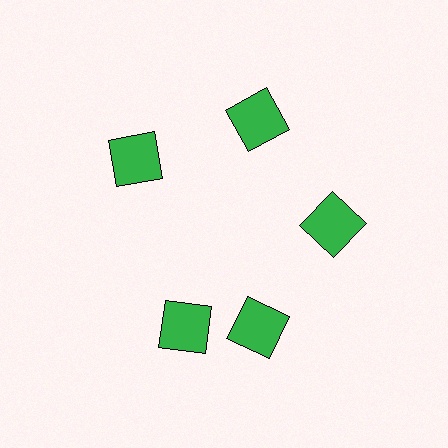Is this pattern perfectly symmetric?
No. The 5 green squares are arranged in a ring, but one element near the 8 o'clock position is rotated out of alignment along the ring, breaking the 5-fold rotational symmetry.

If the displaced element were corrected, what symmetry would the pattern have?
It would have 5-fold rotational symmetry — the pattern would map onto itself every 72 degrees.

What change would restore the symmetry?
The symmetry would be restored by rotating it back into even spacing with its neighbors so that all 5 squares sit at equal angles and equal distance from the center.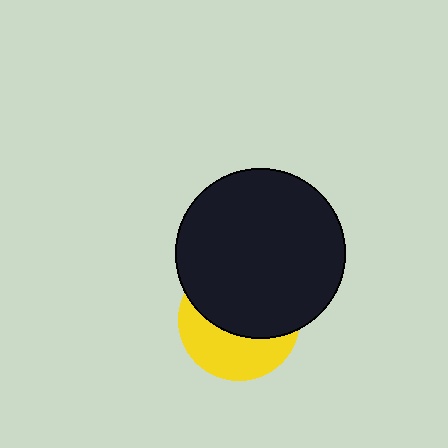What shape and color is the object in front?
The object in front is a black circle.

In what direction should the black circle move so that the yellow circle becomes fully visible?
The black circle should move up. That is the shortest direction to clear the overlap and leave the yellow circle fully visible.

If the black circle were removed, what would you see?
You would see the complete yellow circle.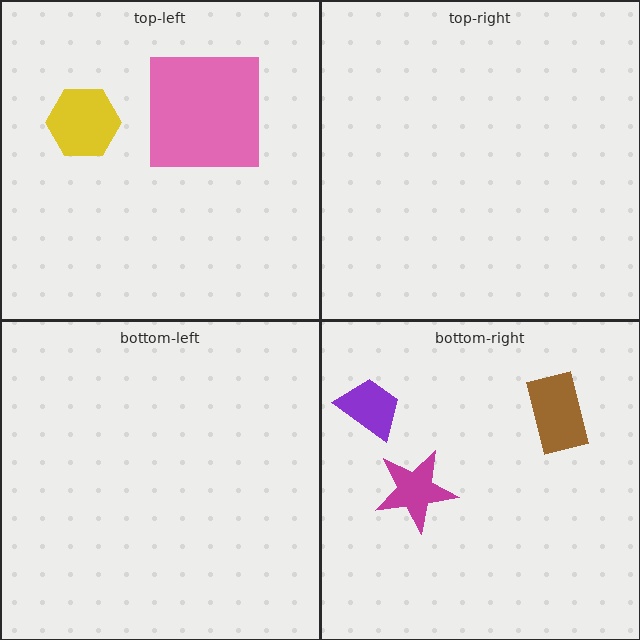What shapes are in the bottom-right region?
The brown rectangle, the purple trapezoid, the magenta star.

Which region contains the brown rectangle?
The bottom-right region.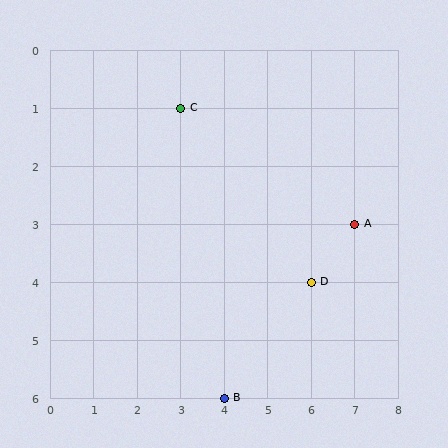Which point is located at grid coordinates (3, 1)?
Point C is at (3, 1).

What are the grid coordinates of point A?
Point A is at grid coordinates (7, 3).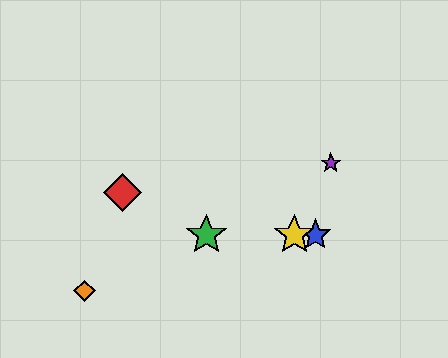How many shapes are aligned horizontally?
3 shapes (the blue star, the green star, the yellow star) are aligned horizontally.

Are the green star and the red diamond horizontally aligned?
No, the green star is at y≈235 and the red diamond is at y≈192.